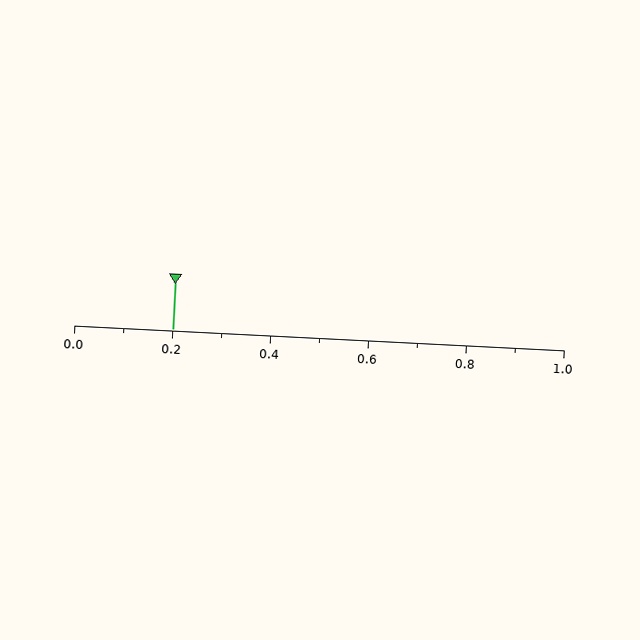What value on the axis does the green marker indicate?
The marker indicates approximately 0.2.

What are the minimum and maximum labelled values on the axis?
The axis runs from 0.0 to 1.0.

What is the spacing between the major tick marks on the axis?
The major ticks are spaced 0.2 apart.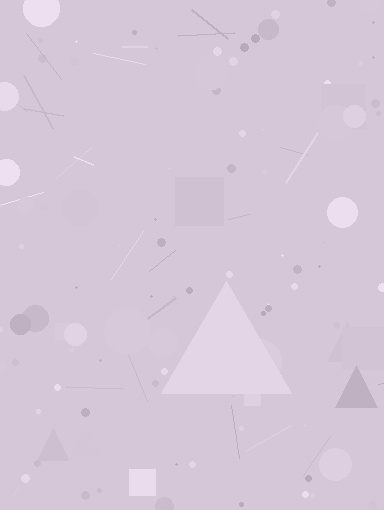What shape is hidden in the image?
A triangle is hidden in the image.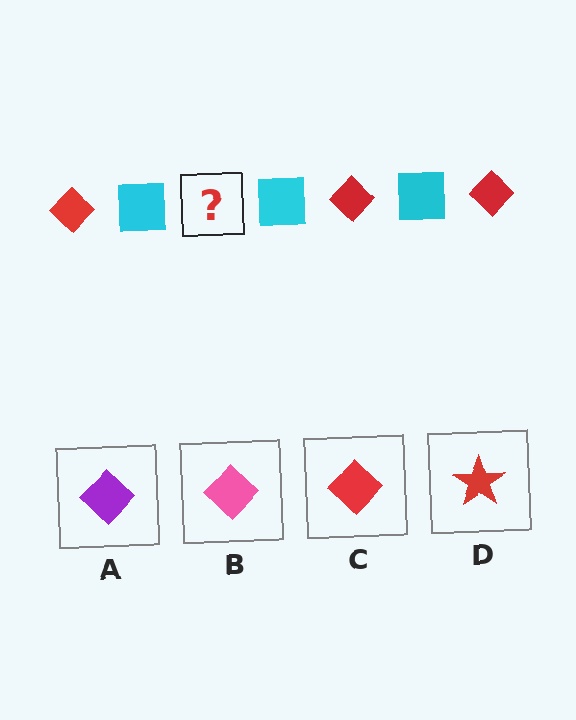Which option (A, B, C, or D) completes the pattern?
C.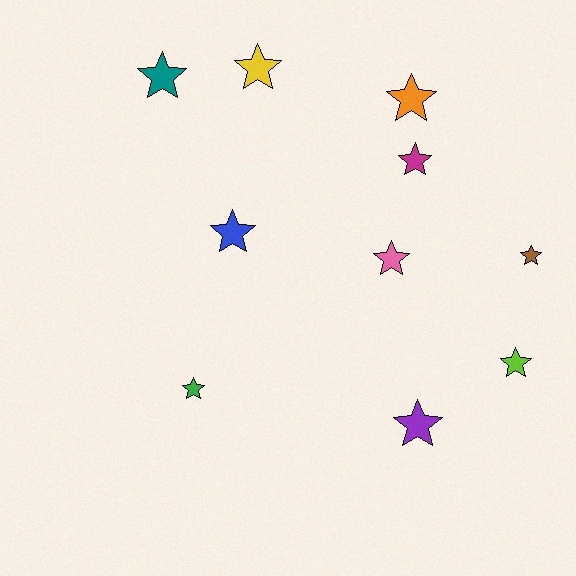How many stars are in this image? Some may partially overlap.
There are 10 stars.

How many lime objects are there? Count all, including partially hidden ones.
There is 1 lime object.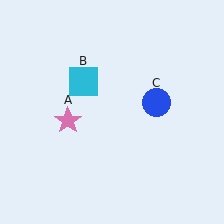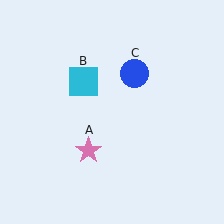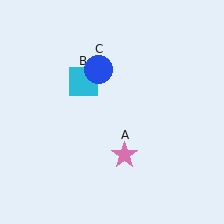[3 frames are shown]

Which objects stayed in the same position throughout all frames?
Cyan square (object B) remained stationary.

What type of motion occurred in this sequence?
The pink star (object A), blue circle (object C) rotated counterclockwise around the center of the scene.